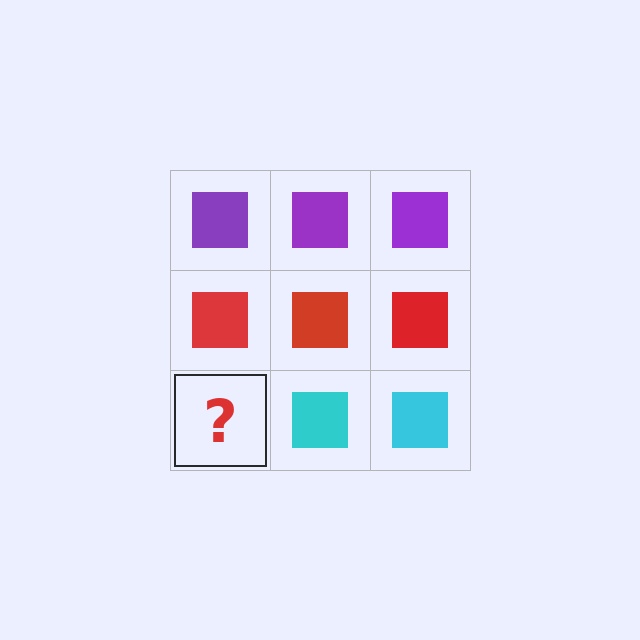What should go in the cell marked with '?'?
The missing cell should contain a cyan square.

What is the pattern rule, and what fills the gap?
The rule is that each row has a consistent color. The gap should be filled with a cyan square.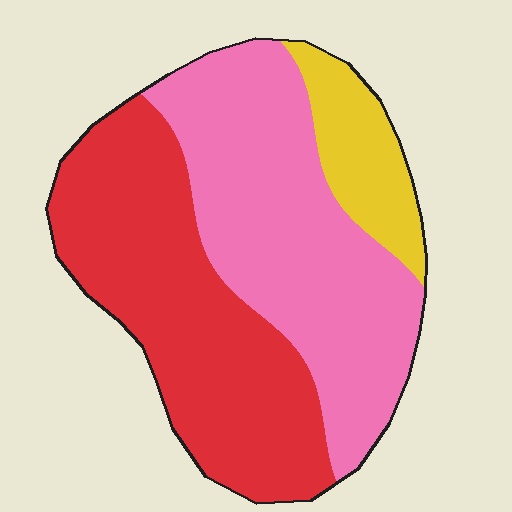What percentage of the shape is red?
Red covers roughly 45% of the shape.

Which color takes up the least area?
Yellow, at roughly 10%.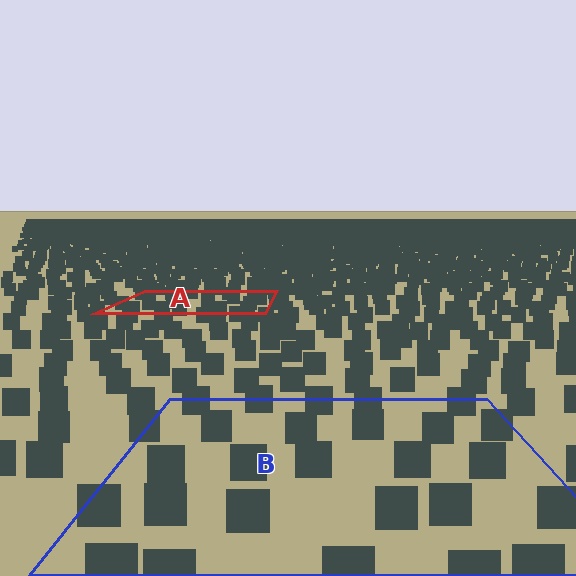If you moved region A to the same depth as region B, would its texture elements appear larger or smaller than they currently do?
They would appear larger. At a closer depth, the same texture elements are projected at a bigger on-screen size.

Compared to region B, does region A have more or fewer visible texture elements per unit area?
Region A has more texture elements per unit area — they are packed more densely because it is farther away.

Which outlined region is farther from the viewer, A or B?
Region A is farther from the viewer — the texture elements inside it appear smaller and more densely packed.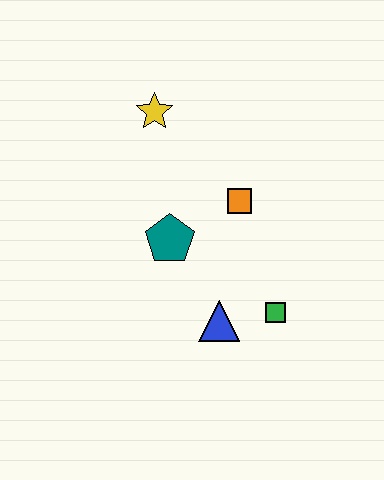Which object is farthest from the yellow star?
The green square is farthest from the yellow star.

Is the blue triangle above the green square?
No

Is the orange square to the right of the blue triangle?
Yes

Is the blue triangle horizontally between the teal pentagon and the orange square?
Yes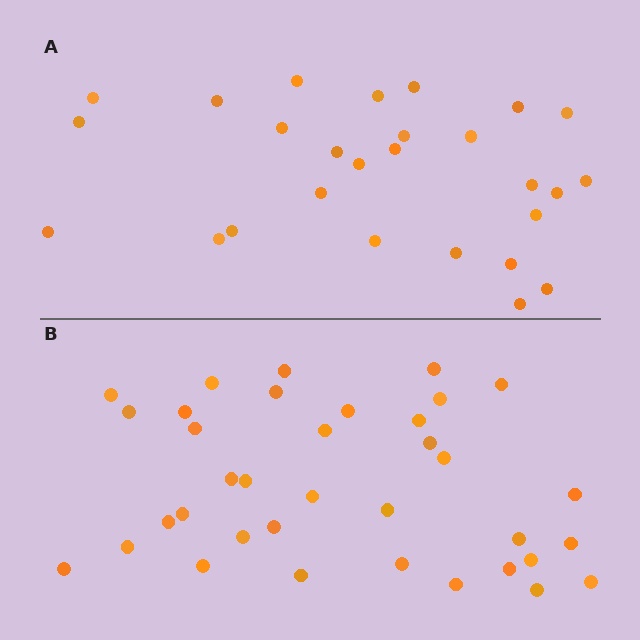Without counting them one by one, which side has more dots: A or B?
Region B (the bottom region) has more dots.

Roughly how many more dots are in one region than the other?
Region B has roughly 8 or so more dots than region A.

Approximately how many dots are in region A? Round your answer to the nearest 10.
About 30 dots. (The exact count is 27, which rounds to 30.)